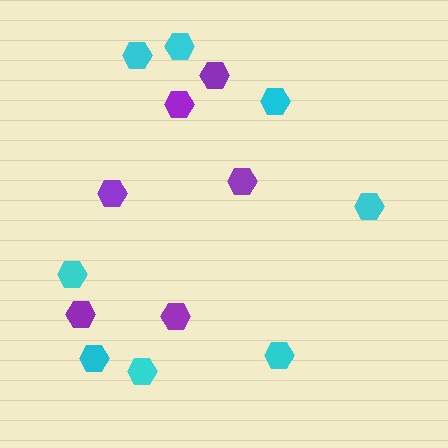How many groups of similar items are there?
There are 2 groups: one group of cyan hexagons (8) and one group of purple hexagons (6).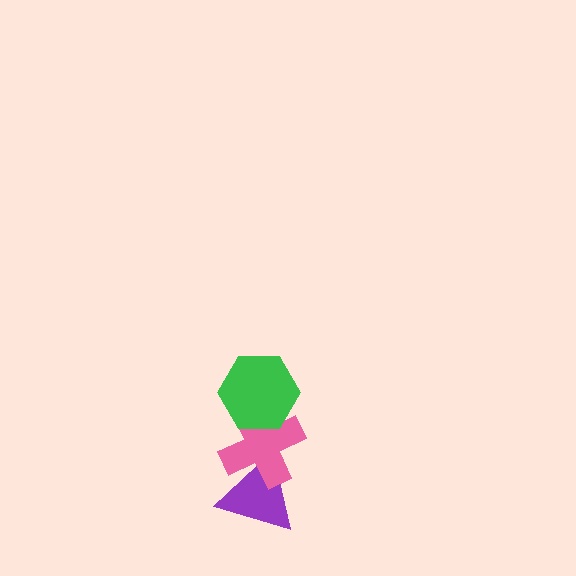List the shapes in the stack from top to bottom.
From top to bottom: the green hexagon, the pink cross, the purple triangle.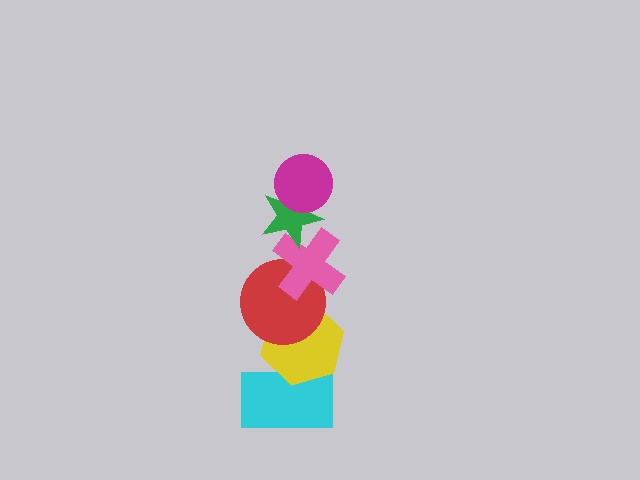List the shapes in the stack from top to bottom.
From top to bottom: the magenta circle, the green star, the pink cross, the red circle, the yellow hexagon, the cyan rectangle.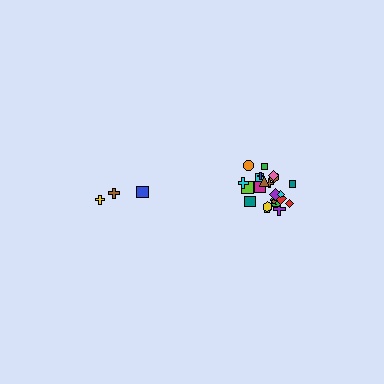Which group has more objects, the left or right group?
The right group.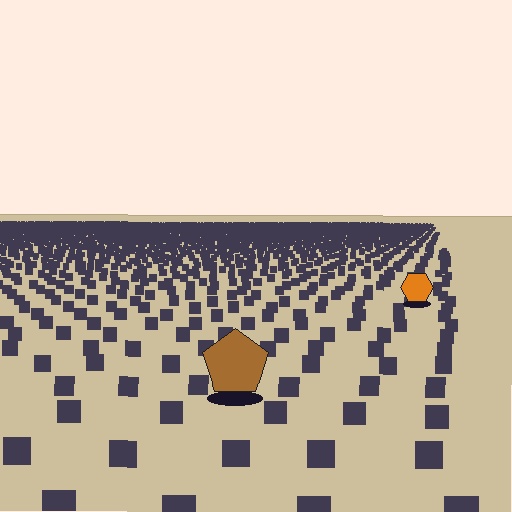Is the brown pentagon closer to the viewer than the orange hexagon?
Yes. The brown pentagon is closer — you can tell from the texture gradient: the ground texture is coarser near it.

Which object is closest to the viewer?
The brown pentagon is closest. The texture marks near it are larger and more spread out.